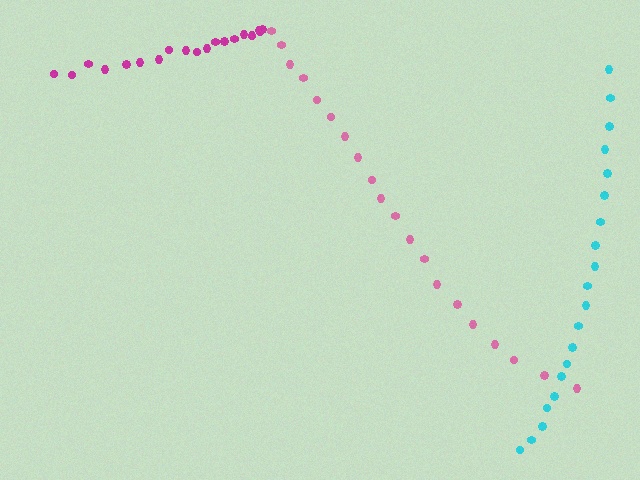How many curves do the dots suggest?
There are 3 distinct paths.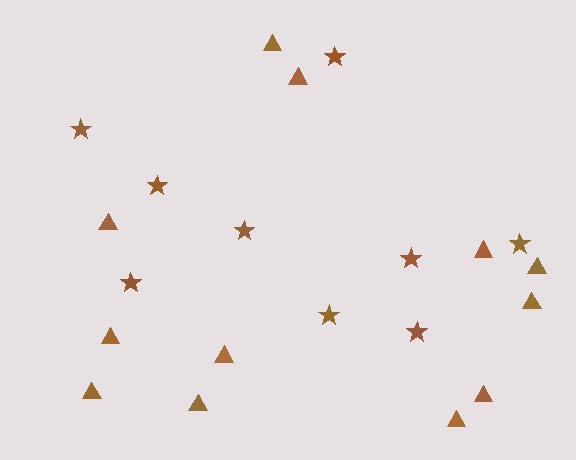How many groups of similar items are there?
There are 2 groups: one group of stars (9) and one group of triangles (12).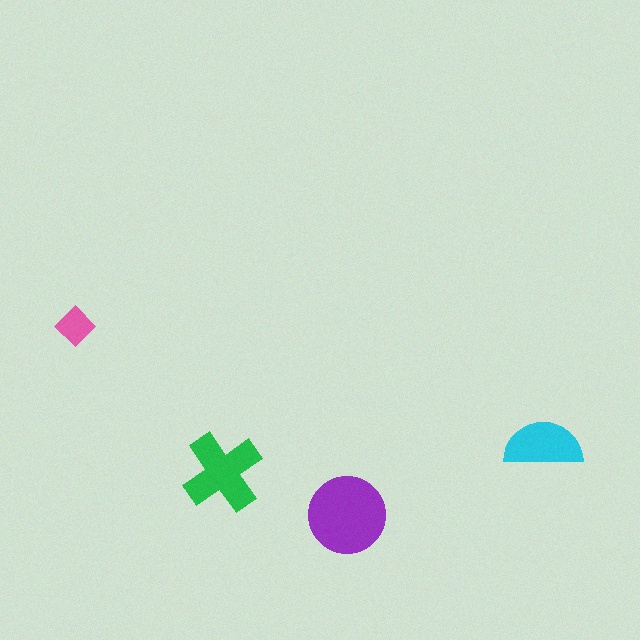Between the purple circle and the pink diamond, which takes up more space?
The purple circle.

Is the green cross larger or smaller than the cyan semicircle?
Larger.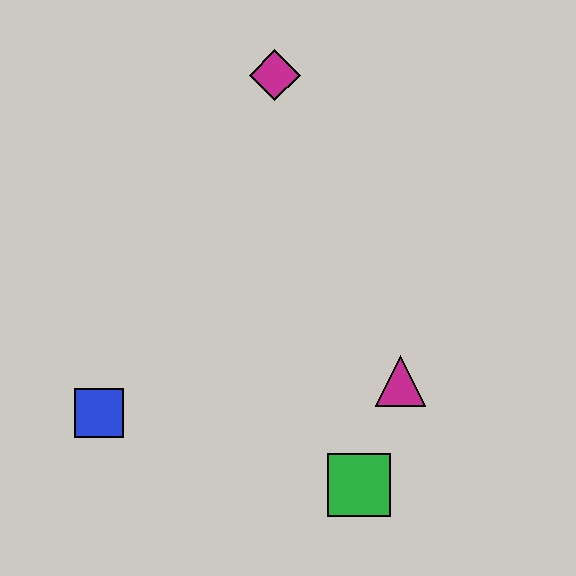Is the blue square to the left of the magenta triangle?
Yes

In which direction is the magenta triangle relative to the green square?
The magenta triangle is above the green square.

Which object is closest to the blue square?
The green square is closest to the blue square.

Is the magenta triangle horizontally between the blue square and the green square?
No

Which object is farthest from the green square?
The magenta diamond is farthest from the green square.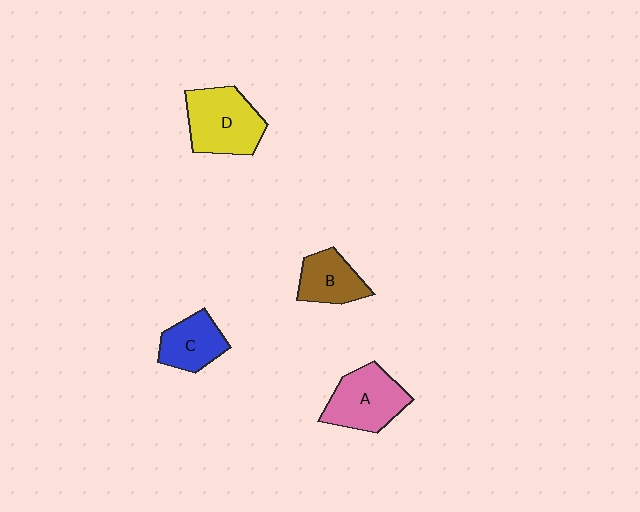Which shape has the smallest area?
Shape B (brown).